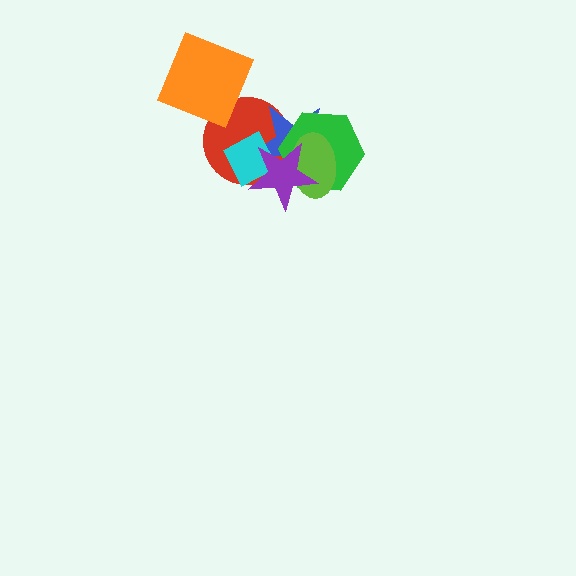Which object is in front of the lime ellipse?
The purple star is in front of the lime ellipse.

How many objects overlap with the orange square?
0 objects overlap with the orange square.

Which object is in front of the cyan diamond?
The purple star is in front of the cyan diamond.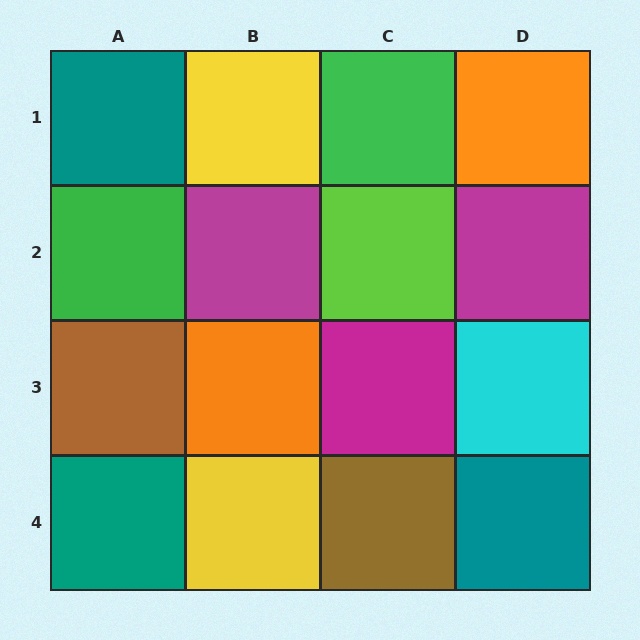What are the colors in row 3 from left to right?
Brown, orange, magenta, cyan.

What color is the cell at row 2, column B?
Magenta.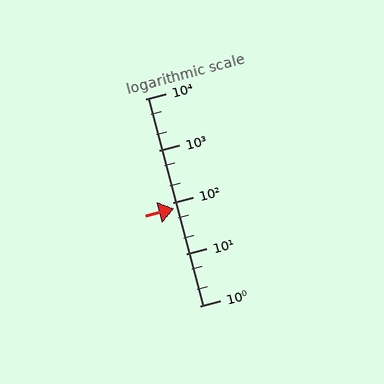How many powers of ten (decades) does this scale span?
The scale spans 4 decades, from 1 to 10000.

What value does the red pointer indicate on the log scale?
The pointer indicates approximately 76.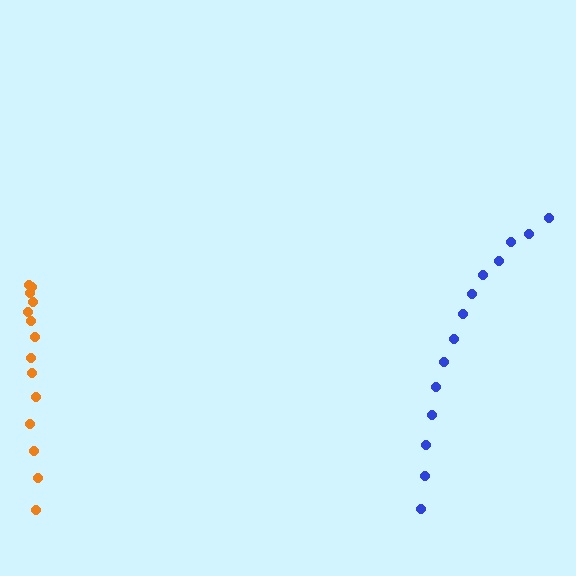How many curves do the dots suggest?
There are 2 distinct paths.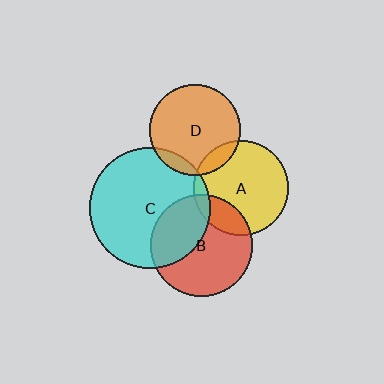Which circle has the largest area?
Circle C (cyan).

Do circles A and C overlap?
Yes.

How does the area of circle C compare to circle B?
Approximately 1.4 times.